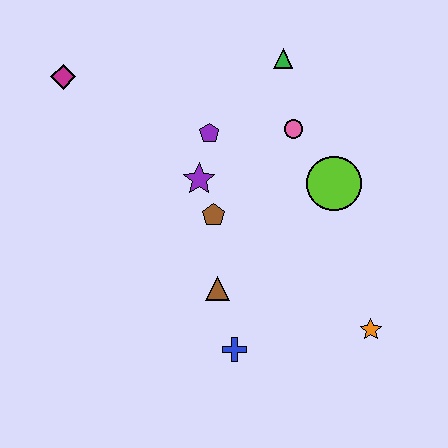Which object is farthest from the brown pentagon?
The magenta diamond is farthest from the brown pentagon.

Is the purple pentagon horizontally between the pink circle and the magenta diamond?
Yes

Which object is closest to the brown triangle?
The blue cross is closest to the brown triangle.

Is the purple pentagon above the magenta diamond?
No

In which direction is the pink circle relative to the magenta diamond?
The pink circle is to the right of the magenta diamond.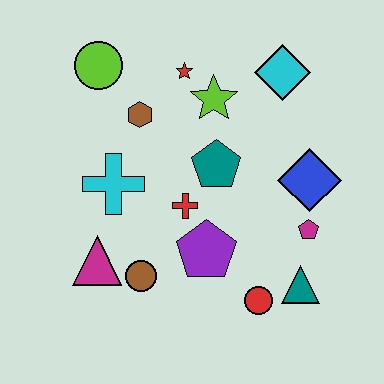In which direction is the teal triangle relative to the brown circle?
The teal triangle is to the right of the brown circle.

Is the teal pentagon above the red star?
No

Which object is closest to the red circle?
The teal triangle is closest to the red circle.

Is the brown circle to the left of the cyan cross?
No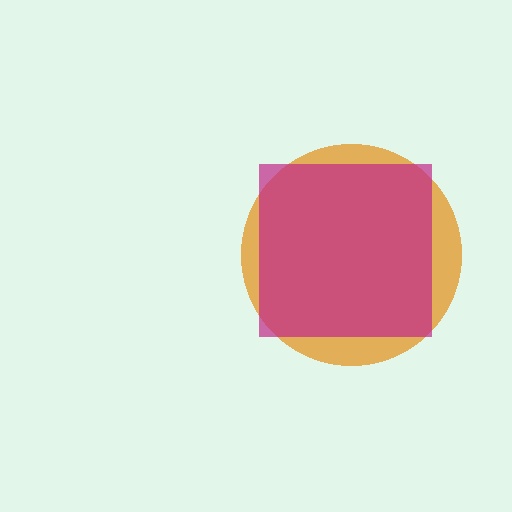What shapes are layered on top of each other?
The layered shapes are: an orange circle, a magenta square.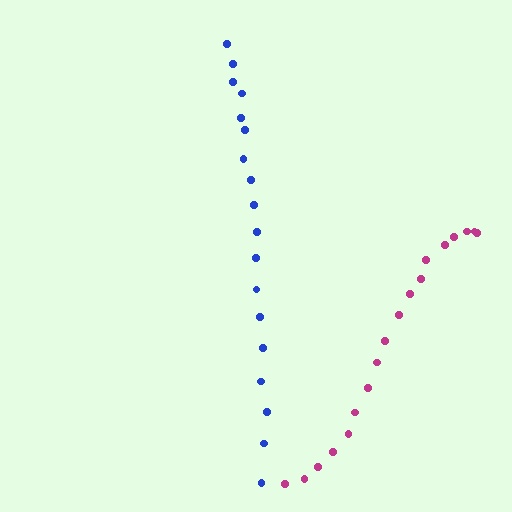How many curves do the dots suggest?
There are 2 distinct paths.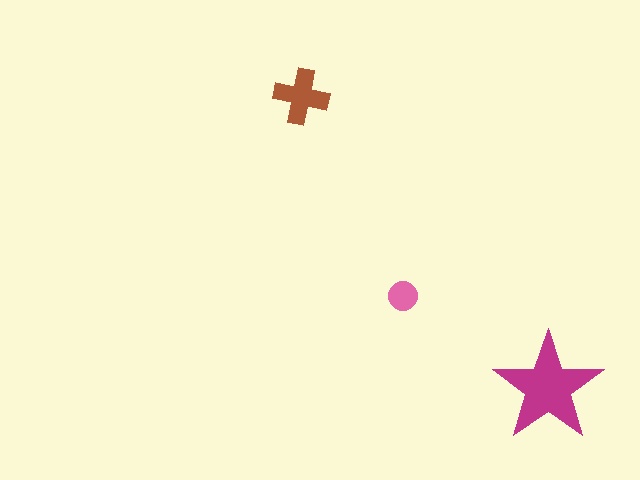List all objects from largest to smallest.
The magenta star, the brown cross, the pink circle.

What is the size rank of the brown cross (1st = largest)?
2nd.